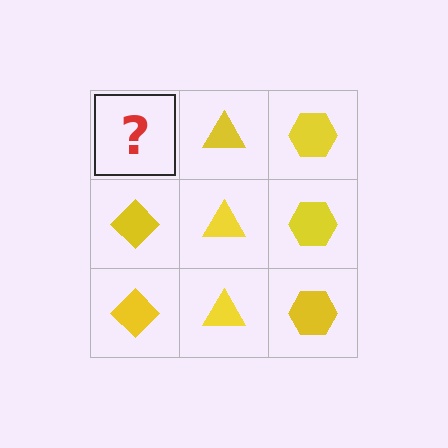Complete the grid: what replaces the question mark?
The question mark should be replaced with a yellow diamond.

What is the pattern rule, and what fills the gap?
The rule is that each column has a consistent shape. The gap should be filled with a yellow diamond.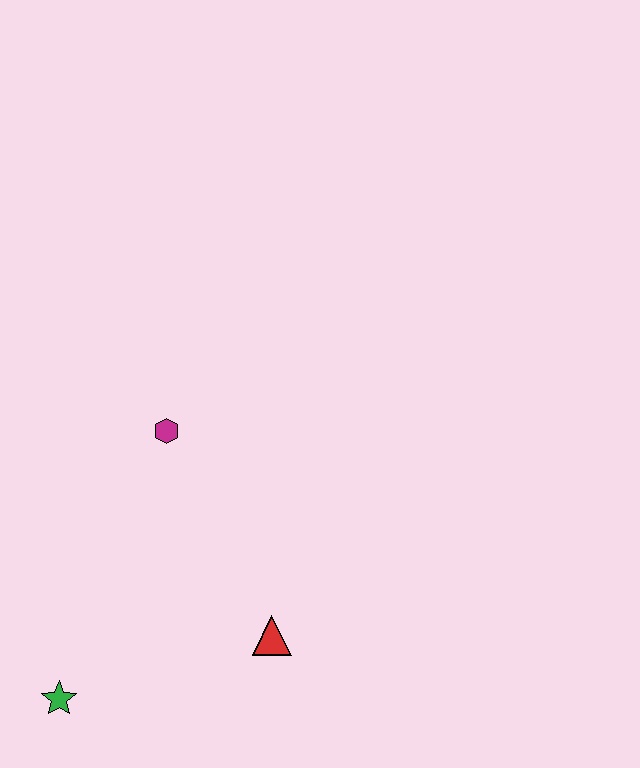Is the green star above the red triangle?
No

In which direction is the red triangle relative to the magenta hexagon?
The red triangle is below the magenta hexagon.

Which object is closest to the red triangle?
The green star is closest to the red triangle.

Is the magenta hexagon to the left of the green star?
No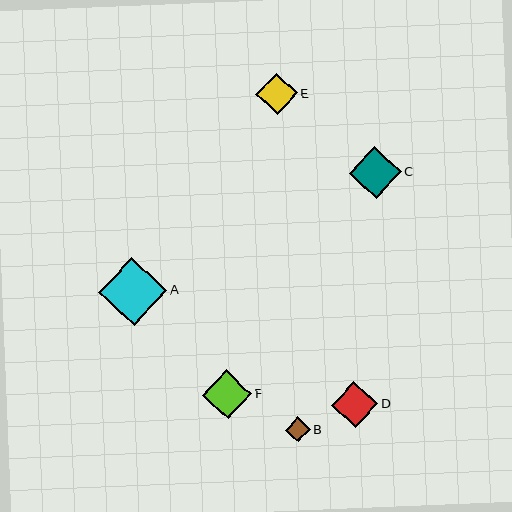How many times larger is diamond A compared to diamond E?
Diamond A is approximately 1.7 times the size of diamond E.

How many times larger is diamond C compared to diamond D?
Diamond C is approximately 1.1 times the size of diamond D.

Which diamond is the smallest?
Diamond B is the smallest with a size of approximately 25 pixels.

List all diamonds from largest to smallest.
From largest to smallest: A, C, F, D, E, B.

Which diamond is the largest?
Diamond A is the largest with a size of approximately 68 pixels.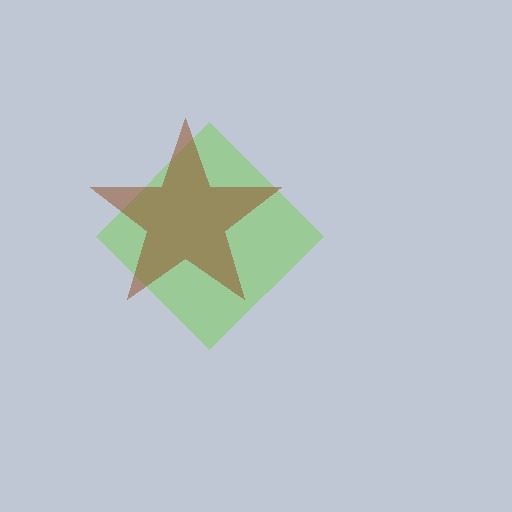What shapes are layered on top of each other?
The layered shapes are: a lime diamond, a brown star.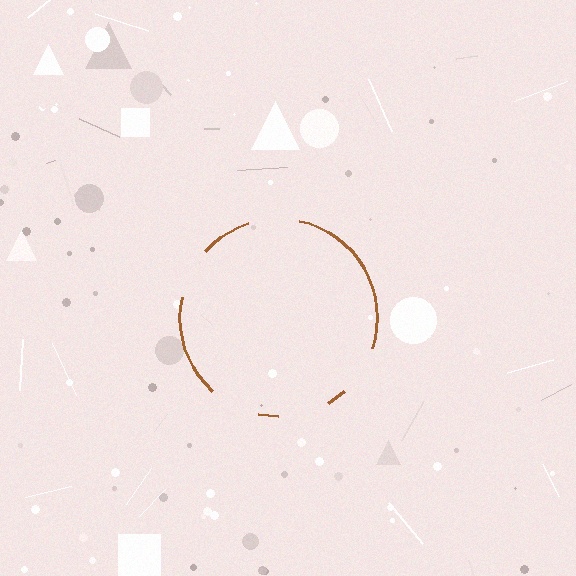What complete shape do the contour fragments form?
The contour fragments form a circle.